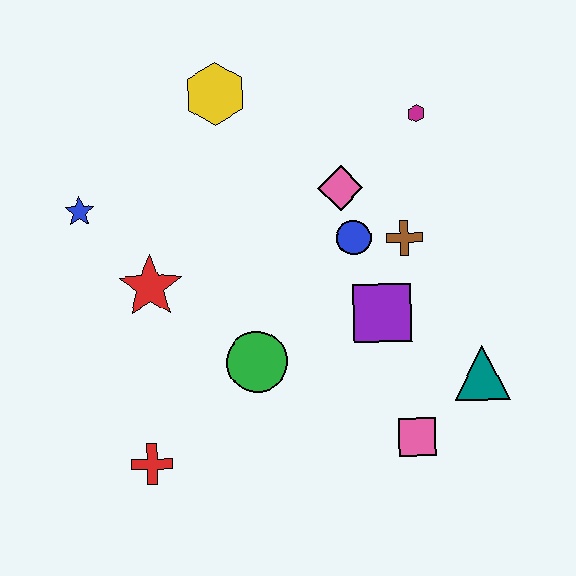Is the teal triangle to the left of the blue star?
No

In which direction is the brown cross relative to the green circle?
The brown cross is to the right of the green circle.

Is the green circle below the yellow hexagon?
Yes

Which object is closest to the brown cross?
The blue circle is closest to the brown cross.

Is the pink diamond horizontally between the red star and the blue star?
No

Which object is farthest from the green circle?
The magenta hexagon is farthest from the green circle.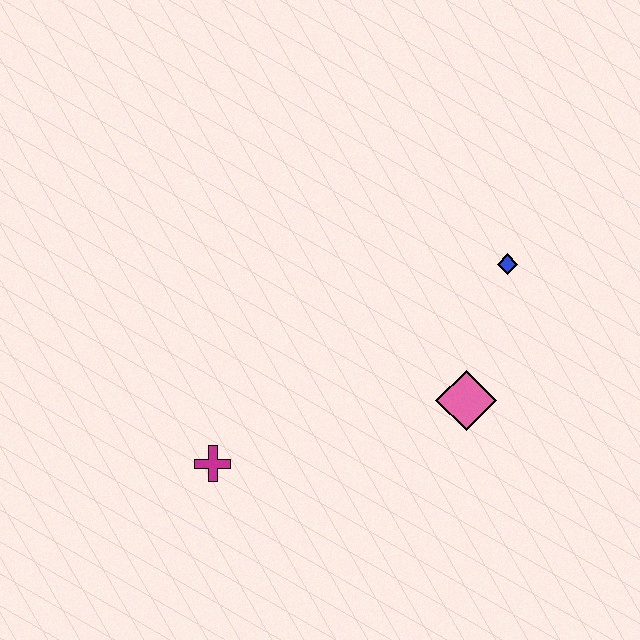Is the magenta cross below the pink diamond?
Yes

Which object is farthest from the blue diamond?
The magenta cross is farthest from the blue diamond.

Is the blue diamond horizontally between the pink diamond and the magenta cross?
No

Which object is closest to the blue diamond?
The pink diamond is closest to the blue diamond.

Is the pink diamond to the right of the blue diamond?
No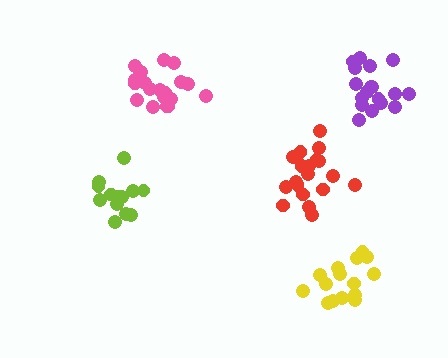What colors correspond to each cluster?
The clusters are colored: red, lime, yellow, purple, pink.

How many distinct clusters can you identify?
There are 5 distinct clusters.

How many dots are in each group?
Group 1: 19 dots, Group 2: 13 dots, Group 3: 15 dots, Group 4: 18 dots, Group 5: 19 dots (84 total).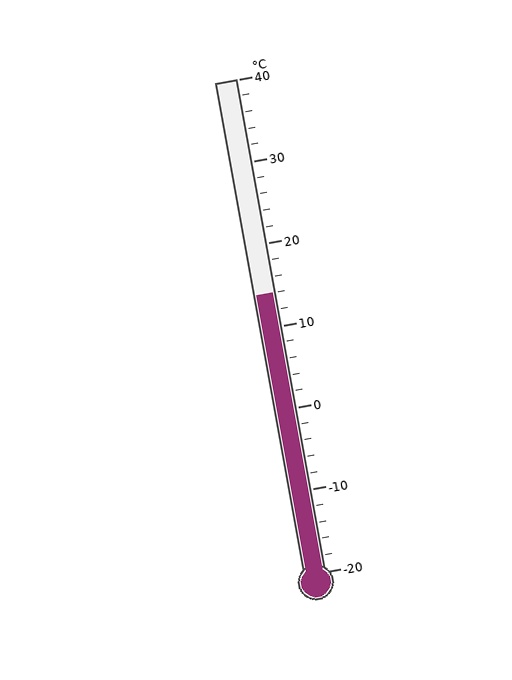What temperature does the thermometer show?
The thermometer shows approximately 14°C.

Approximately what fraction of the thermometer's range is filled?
The thermometer is filled to approximately 55% of its range.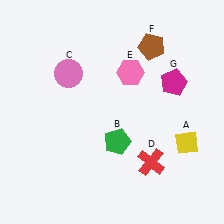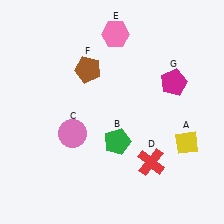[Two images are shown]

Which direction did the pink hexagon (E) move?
The pink hexagon (E) moved up.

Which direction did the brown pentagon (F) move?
The brown pentagon (F) moved left.